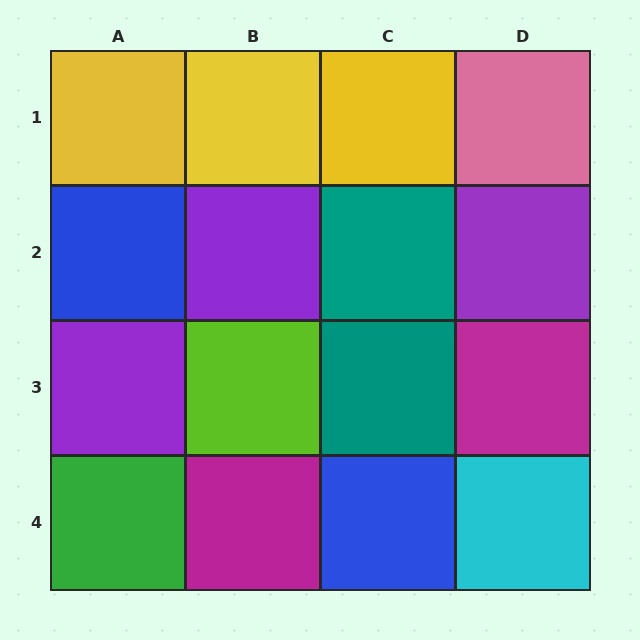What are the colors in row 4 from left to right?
Green, magenta, blue, cyan.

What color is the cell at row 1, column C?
Yellow.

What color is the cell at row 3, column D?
Magenta.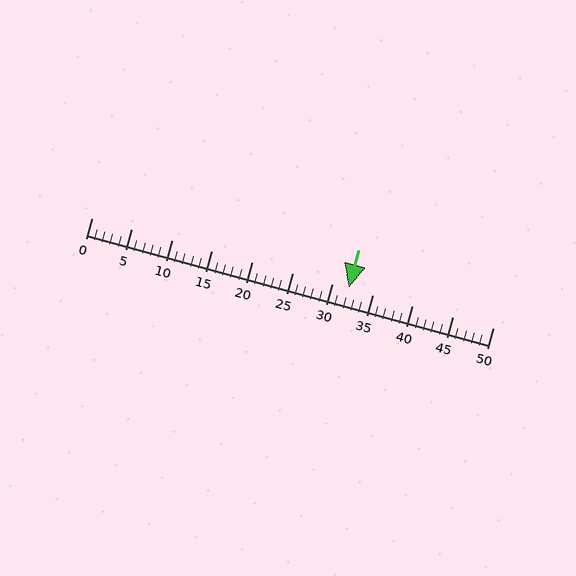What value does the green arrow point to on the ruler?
The green arrow points to approximately 32.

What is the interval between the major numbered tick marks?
The major tick marks are spaced 5 units apart.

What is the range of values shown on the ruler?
The ruler shows values from 0 to 50.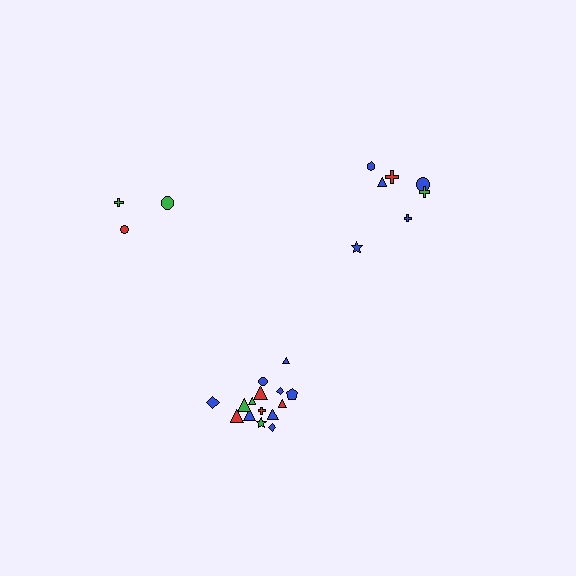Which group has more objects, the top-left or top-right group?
The top-right group.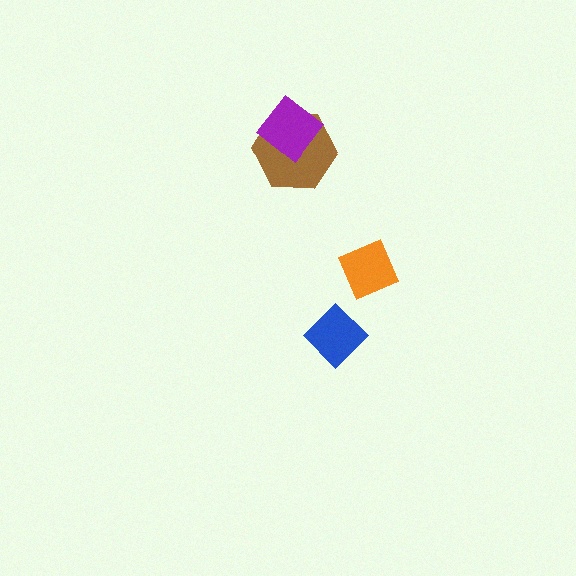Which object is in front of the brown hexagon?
The purple diamond is in front of the brown hexagon.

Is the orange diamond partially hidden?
No, no other shape covers it.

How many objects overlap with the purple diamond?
1 object overlaps with the purple diamond.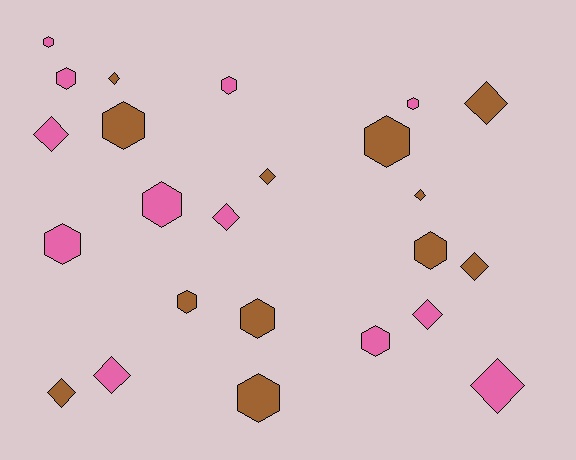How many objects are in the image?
There are 24 objects.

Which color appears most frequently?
Pink, with 12 objects.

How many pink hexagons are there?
There are 7 pink hexagons.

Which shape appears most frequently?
Hexagon, with 13 objects.